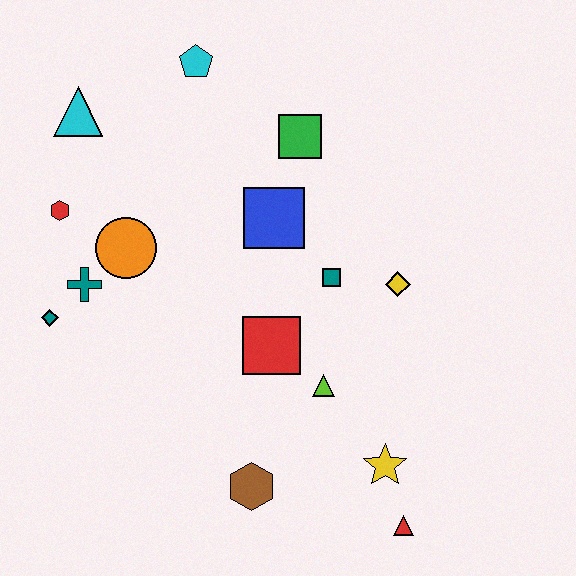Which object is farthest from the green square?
The red triangle is farthest from the green square.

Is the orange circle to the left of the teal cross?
No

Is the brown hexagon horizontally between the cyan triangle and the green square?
Yes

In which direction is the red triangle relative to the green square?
The red triangle is below the green square.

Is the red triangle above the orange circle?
No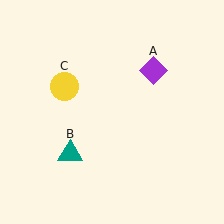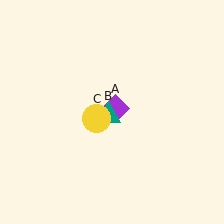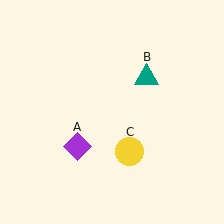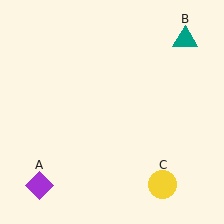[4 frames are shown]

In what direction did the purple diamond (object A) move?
The purple diamond (object A) moved down and to the left.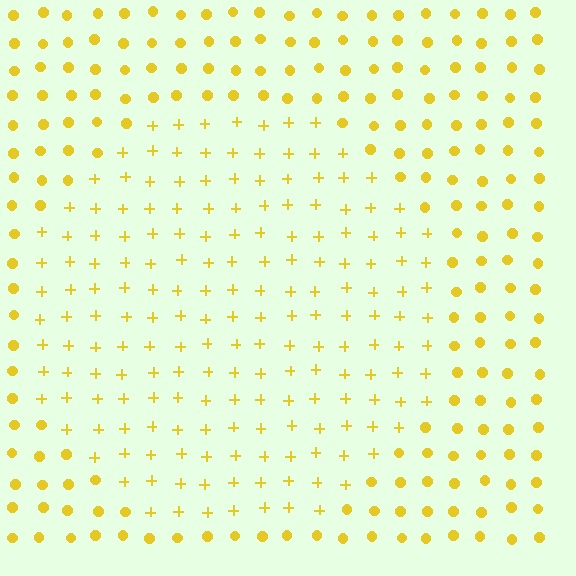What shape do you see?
I see a circle.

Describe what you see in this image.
The image is filled with small yellow elements arranged in a uniform grid. A circle-shaped region contains plus signs, while the surrounding area contains circles. The boundary is defined purely by the change in element shape.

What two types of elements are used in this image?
The image uses plus signs inside the circle region and circles outside it.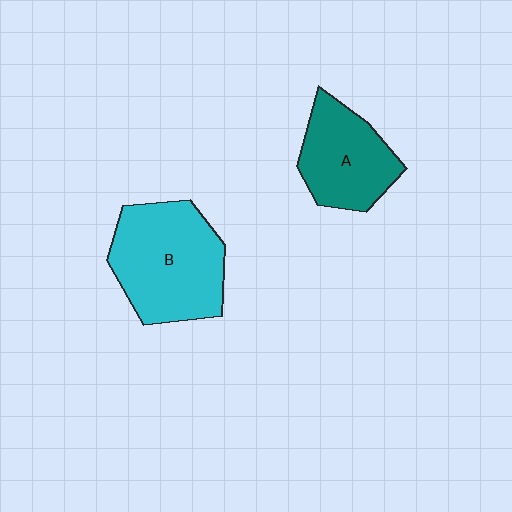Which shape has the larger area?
Shape B (cyan).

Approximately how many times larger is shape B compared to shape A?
Approximately 1.4 times.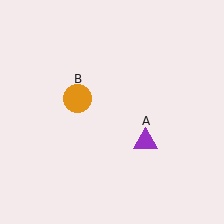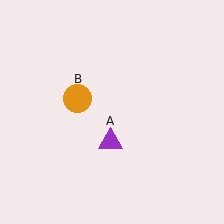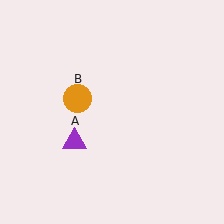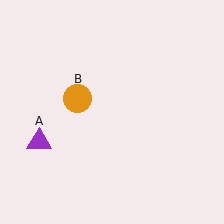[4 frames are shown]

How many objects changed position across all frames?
1 object changed position: purple triangle (object A).